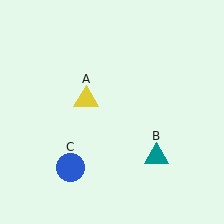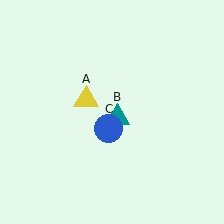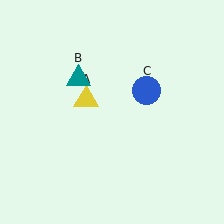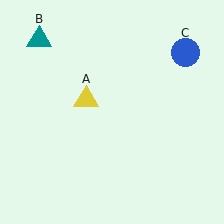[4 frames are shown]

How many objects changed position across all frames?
2 objects changed position: teal triangle (object B), blue circle (object C).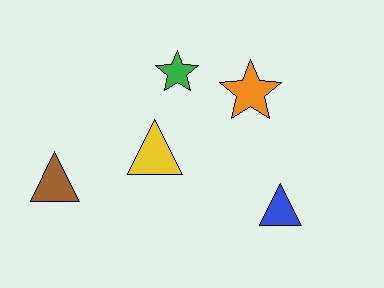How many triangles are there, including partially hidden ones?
There are 3 triangles.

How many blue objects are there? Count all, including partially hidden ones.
There is 1 blue object.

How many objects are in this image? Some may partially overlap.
There are 5 objects.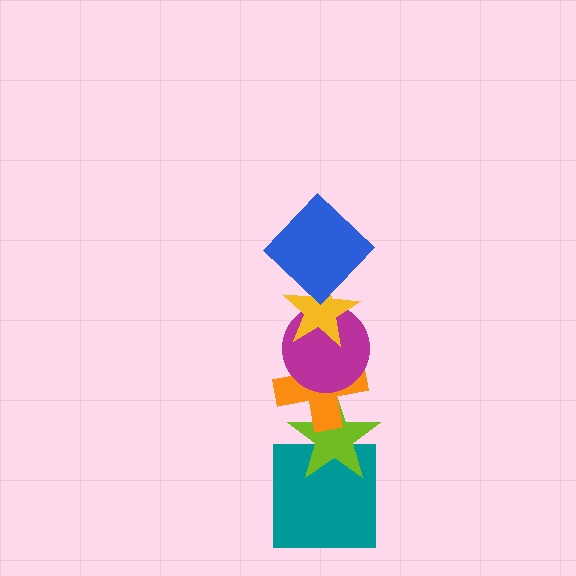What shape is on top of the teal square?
The lime star is on top of the teal square.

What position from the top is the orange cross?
The orange cross is 4th from the top.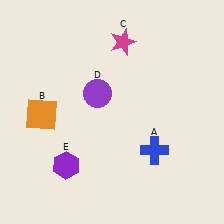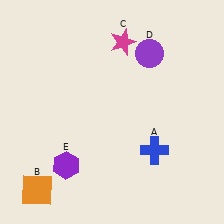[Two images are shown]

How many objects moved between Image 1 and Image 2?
2 objects moved between the two images.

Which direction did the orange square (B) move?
The orange square (B) moved down.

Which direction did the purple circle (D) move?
The purple circle (D) moved right.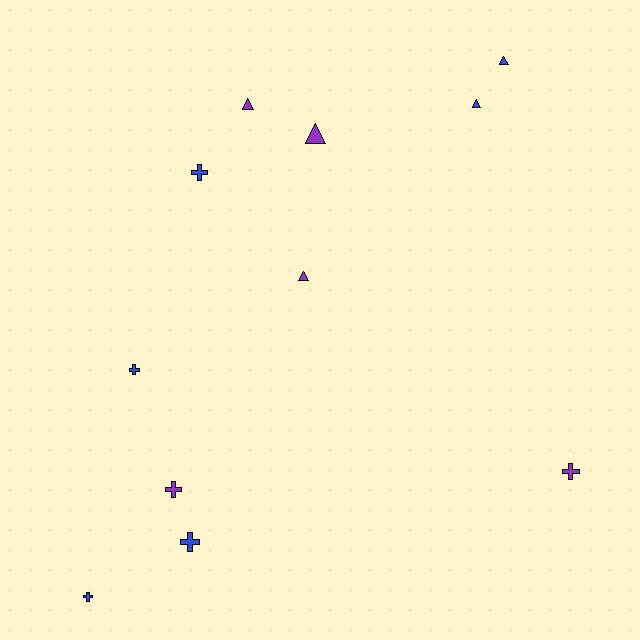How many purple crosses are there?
There are 2 purple crosses.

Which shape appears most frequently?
Cross, with 6 objects.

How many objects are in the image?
There are 11 objects.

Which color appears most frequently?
Blue, with 6 objects.